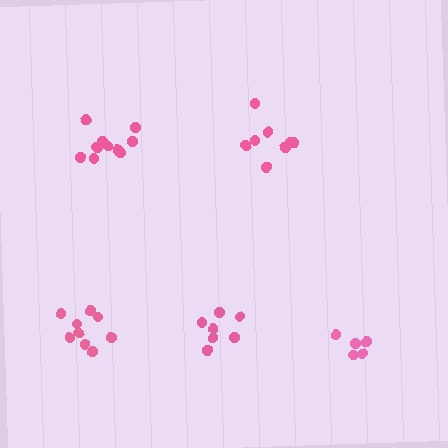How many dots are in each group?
Group 1: 7 dots, Group 2: 8 dots, Group 3: 5 dots, Group 4: 11 dots, Group 5: 9 dots (40 total).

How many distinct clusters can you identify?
There are 5 distinct clusters.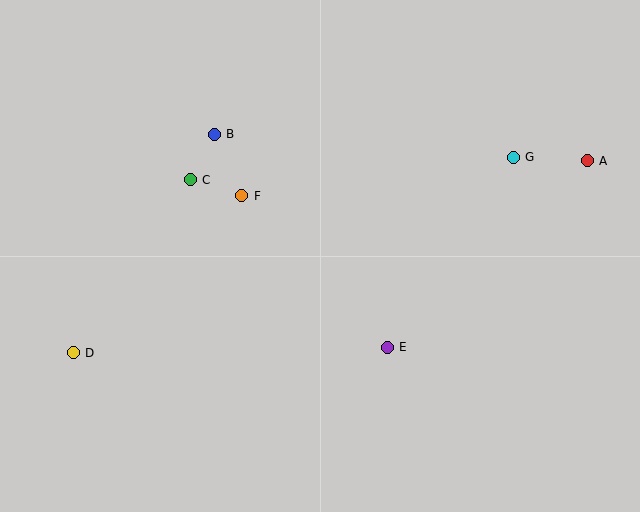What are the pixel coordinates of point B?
Point B is at (214, 134).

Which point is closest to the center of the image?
Point F at (242, 196) is closest to the center.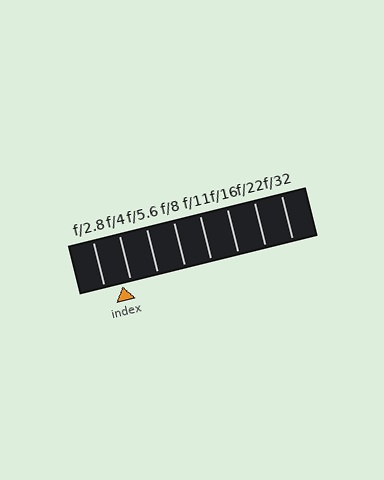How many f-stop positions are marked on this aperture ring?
There are 8 f-stop positions marked.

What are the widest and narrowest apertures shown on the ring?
The widest aperture shown is f/2.8 and the narrowest is f/32.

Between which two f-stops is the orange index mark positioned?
The index mark is between f/2.8 and f/4.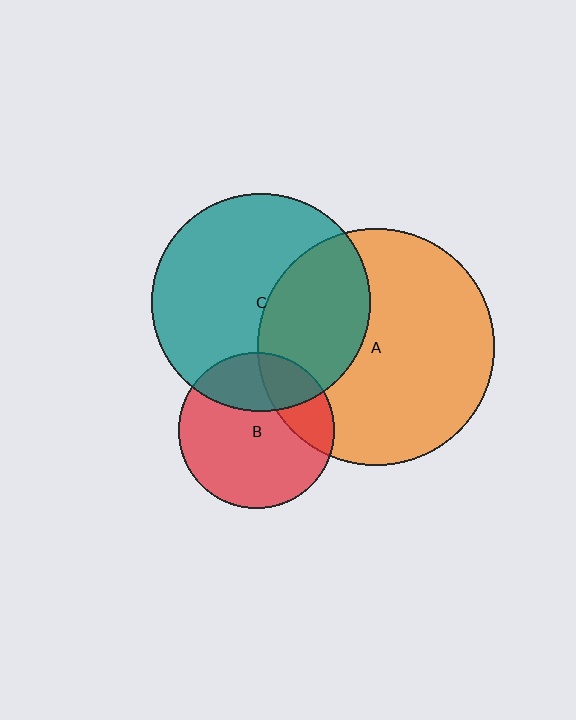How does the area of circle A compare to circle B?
Approximately 2.3 times.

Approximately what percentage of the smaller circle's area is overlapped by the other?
Approximately 30%.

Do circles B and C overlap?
Yes.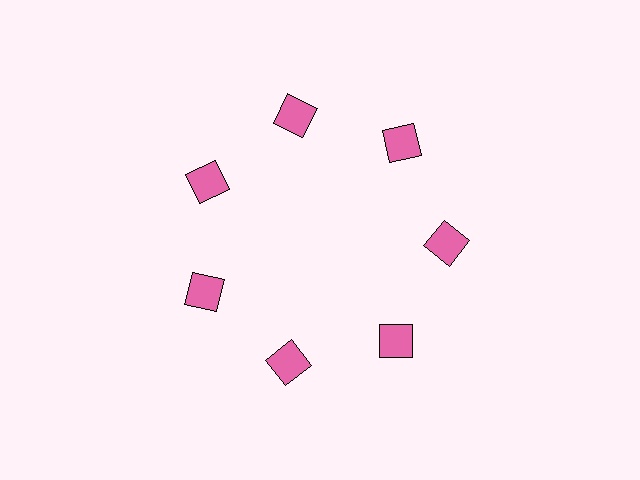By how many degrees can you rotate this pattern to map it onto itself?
The pattern maps onto itself every 51 degrees of rotation.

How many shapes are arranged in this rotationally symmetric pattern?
There are 7 shapes, arranged in 7 groups of 1.